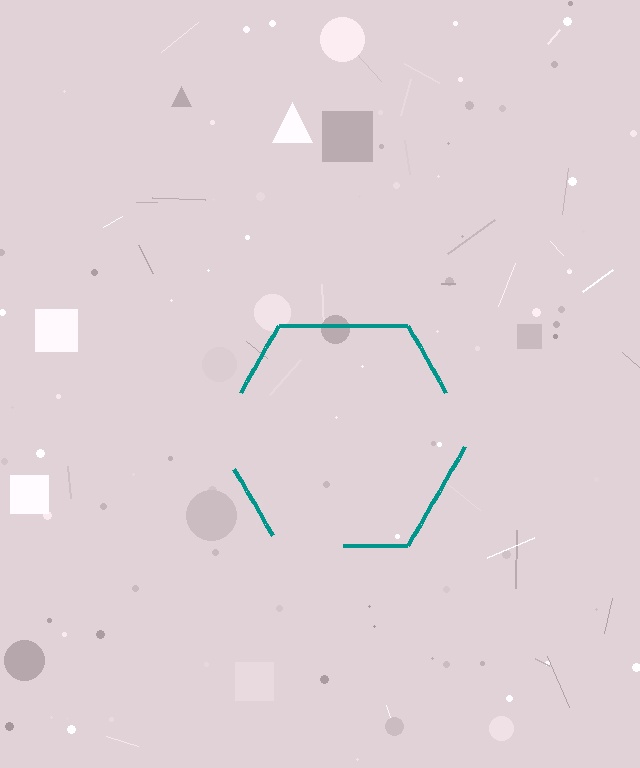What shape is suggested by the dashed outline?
The dashed outline suggests a hexagon.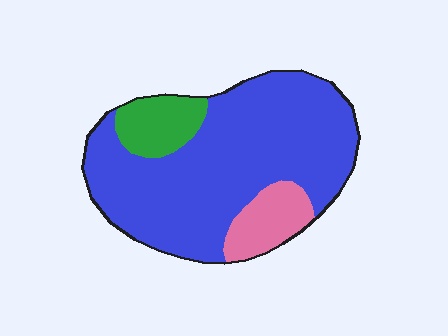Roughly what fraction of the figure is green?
Green takes up about one eighth (1/8) of the figure.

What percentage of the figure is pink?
Pink covers about 10% of the figure.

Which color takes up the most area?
Blue, at roughly 75%.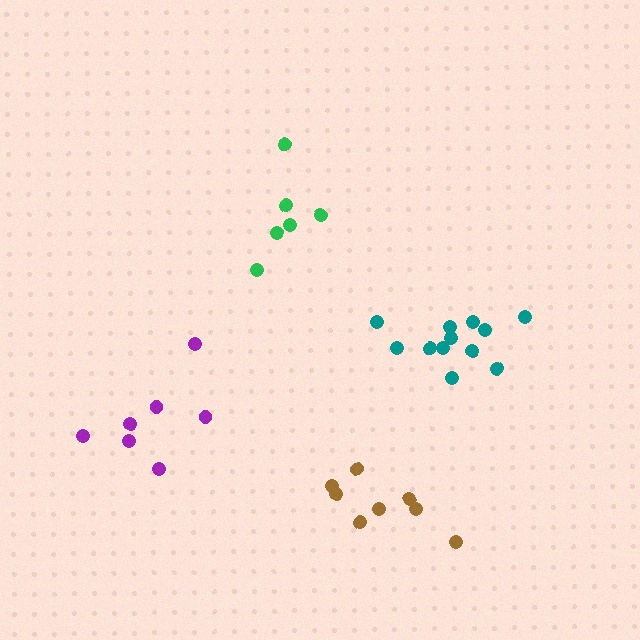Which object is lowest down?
The brown cluster is bottommost.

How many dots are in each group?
Group 1: 6 dots, Group 2: 12 dots, Group 3: 7 dots, Group 4: 8 dots (33 total).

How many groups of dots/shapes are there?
There are 4 groups.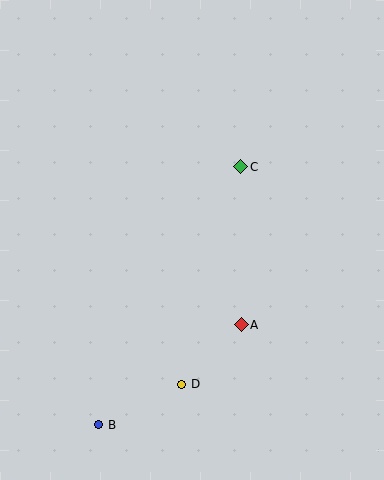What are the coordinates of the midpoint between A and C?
The midpoint between A and C is at (241, 246).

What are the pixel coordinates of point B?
Point B is at (99, 425).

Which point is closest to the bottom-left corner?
Point B is closest to the bottom-left corner.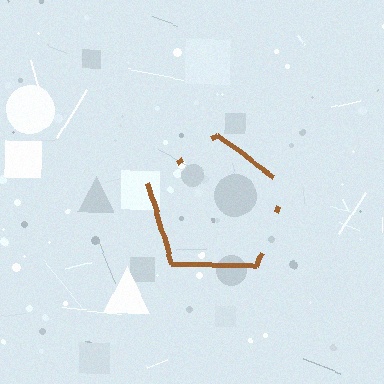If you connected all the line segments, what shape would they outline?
They would outline a pentagon.